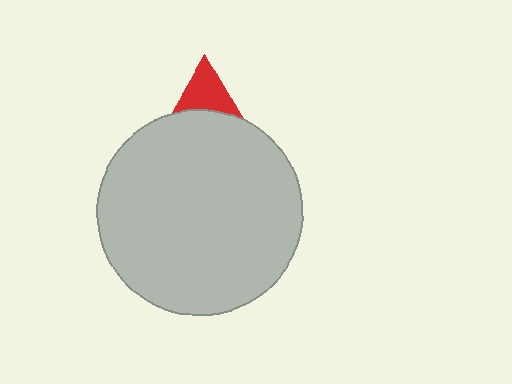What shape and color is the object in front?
The object in front is a light gray circle.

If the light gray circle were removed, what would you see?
You would see the complete red triangle.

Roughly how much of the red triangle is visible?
A small part of it is visible (roughly 42%).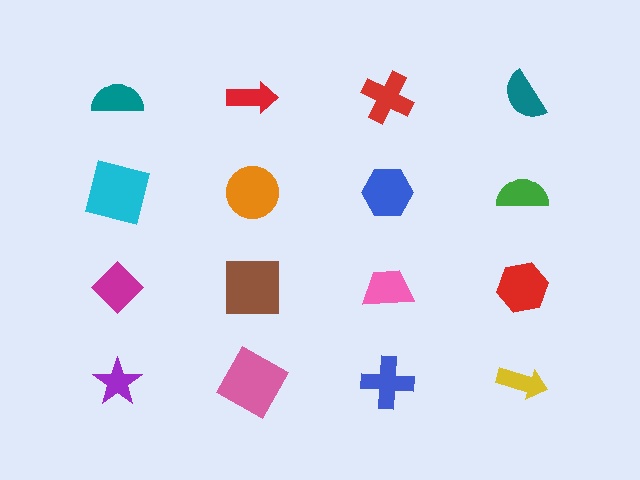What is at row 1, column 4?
A teal semicircle.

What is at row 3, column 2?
A brown square.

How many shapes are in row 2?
4 shapes.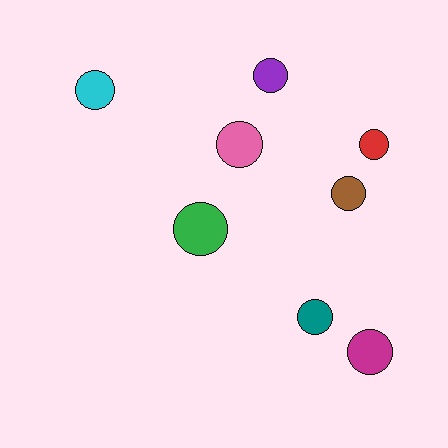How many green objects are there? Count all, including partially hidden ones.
There is 1 green object.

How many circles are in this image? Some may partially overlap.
There are 8 circles.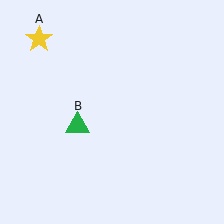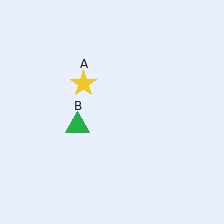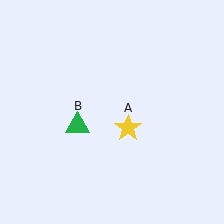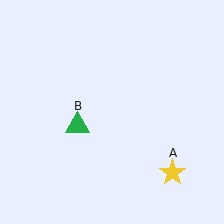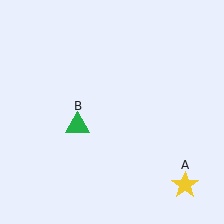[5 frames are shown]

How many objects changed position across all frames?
1 object changed position: yellow star (object A).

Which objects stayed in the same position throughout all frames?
Green triangle (object B) remained stationary.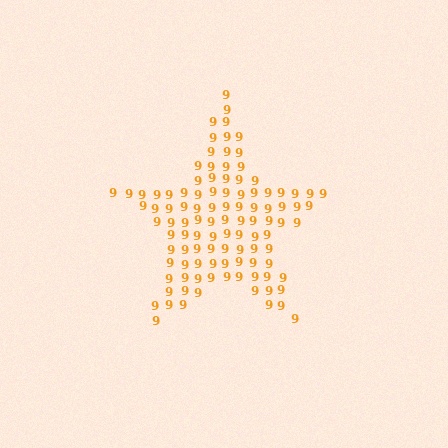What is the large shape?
The large shape is a star.